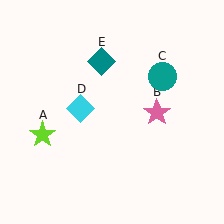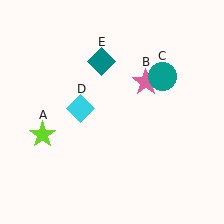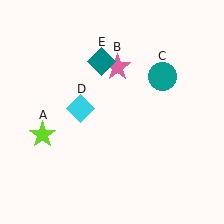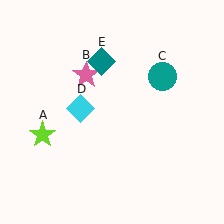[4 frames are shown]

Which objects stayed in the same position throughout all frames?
Lime star (object A) and teal circle (object C) and cyan diamond (object D) and teal diamond (object E) remained stationary.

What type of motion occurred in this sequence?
The pink star (object B) rotated counterclockwise around the center of the scene.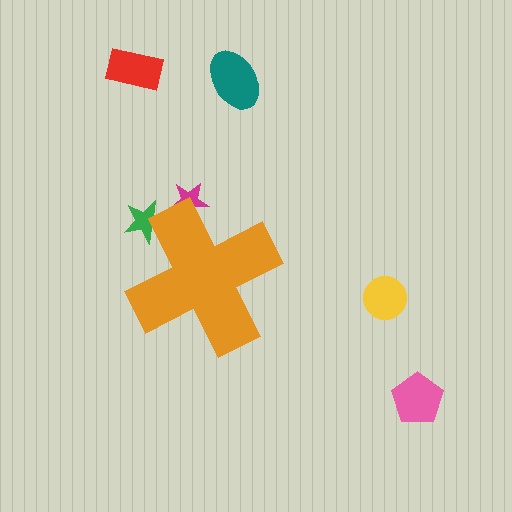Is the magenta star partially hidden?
Yes, the magenta star is partially hidden behind the orange cross.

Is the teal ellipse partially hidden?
No, the teal ellipse is fully visible.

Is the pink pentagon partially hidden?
No, the pink pentagon is fully visible.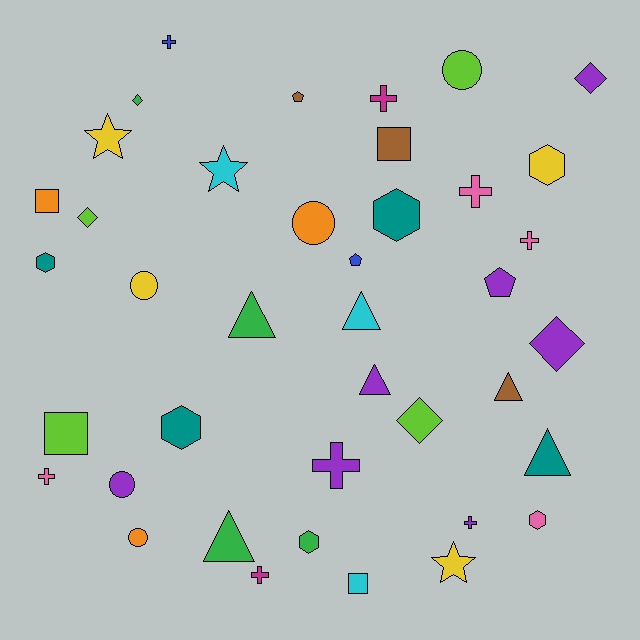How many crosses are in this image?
There are 8 crosses.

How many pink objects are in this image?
There are 4 pink objects.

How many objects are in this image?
There are 40 objects.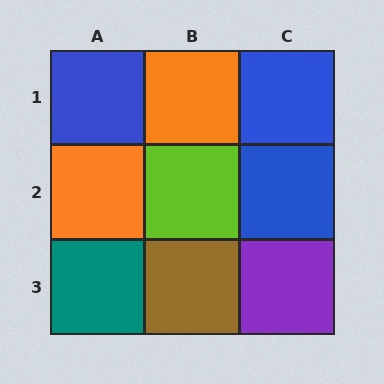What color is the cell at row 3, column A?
Teal.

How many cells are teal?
1 cell is teal.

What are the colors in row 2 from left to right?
Orange, lime, blue.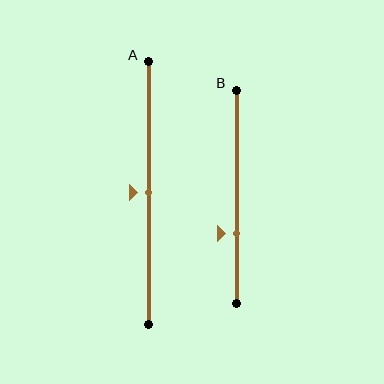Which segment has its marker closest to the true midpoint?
Segment A has its marker closest to the true midpoint.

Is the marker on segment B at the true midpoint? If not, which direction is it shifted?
No, the marker on segment B is shifted downward by about 17% of the segment length.